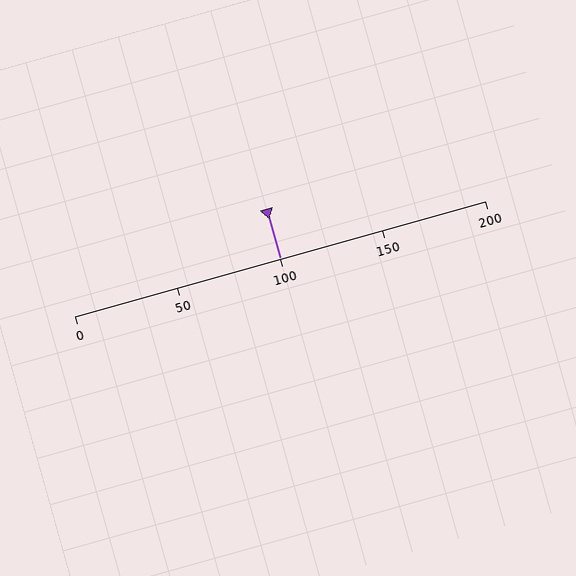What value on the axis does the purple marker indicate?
The marker indicates approximately 100.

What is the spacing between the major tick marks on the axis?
The major ticks are spaced 50 apart.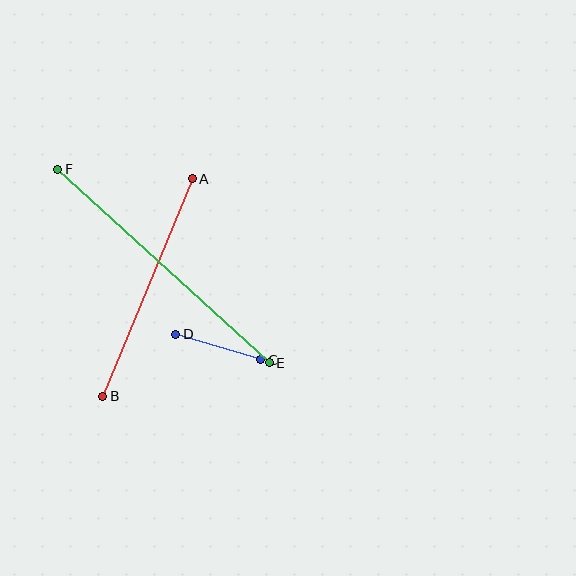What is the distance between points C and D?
The distance is approximately 89 pixels.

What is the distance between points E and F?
The distance is approximately 286 pixels.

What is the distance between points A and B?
The distance is approximately 235 pixels.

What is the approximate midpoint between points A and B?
The midpoint is at approximately (148, 288) pixels.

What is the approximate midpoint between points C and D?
The midpoint is at approximately (218, 347) pixels.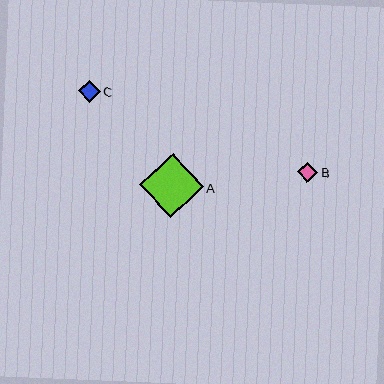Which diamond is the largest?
Diamond A is the largest with a size of approximately 64 pixels.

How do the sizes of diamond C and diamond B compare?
Diamond C and diamond B are approximately the same size.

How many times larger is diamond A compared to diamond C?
Diamond A is approximately 2.9 times the size of diamond C.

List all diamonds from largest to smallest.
From largest to smallest: A, C, B.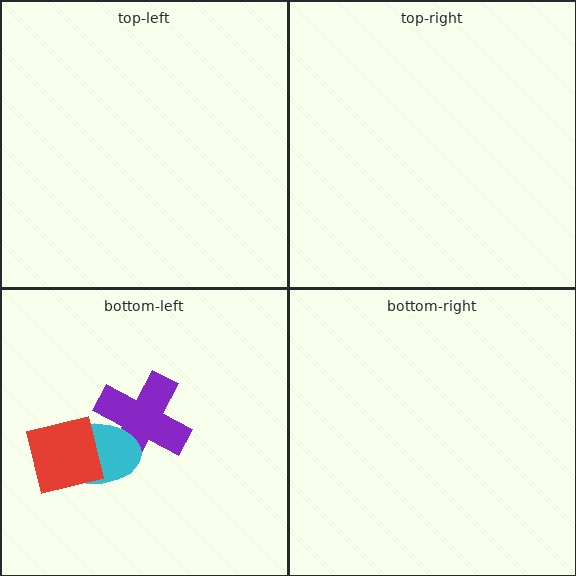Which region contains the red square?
The bottom-left region.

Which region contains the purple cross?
The bottom-left region.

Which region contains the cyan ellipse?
The bottom-left region.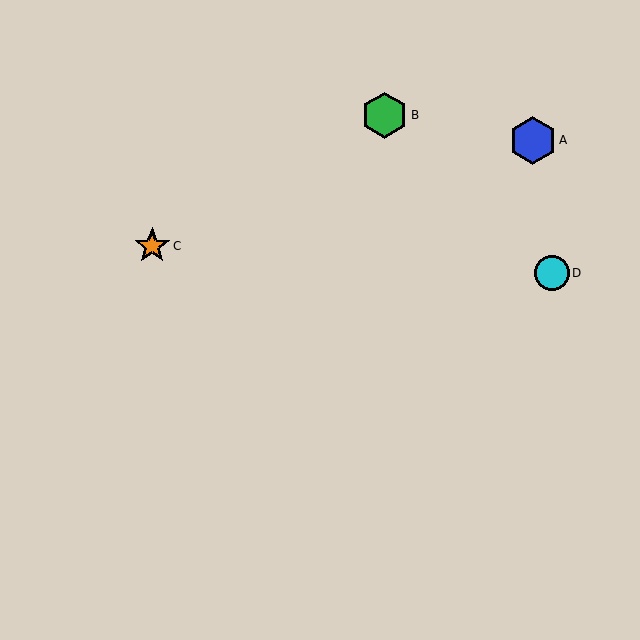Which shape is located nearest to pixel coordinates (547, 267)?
The cyan circle (labeled D) at (552, 273) is nearest to that location.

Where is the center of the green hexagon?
The center of the green hexagon is at (385, 115).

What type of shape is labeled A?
Shape A is a blue hexagon.